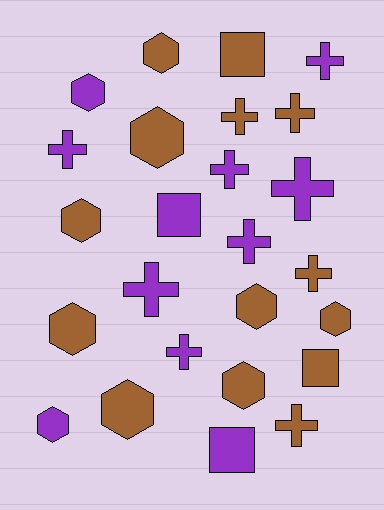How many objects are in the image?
There are 25 objects.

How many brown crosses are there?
There are 4 brown crosses.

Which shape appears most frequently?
Cross, with 11 objects.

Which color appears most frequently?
Brown, with 14 objects.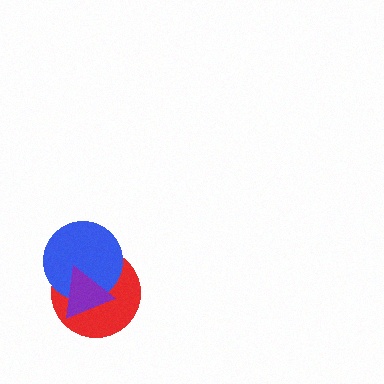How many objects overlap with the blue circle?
2 objects overlap with the blue circle.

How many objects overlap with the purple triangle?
2 objects overlap with the purple triangle.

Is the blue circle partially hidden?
Yes, it is partially covered by another shape.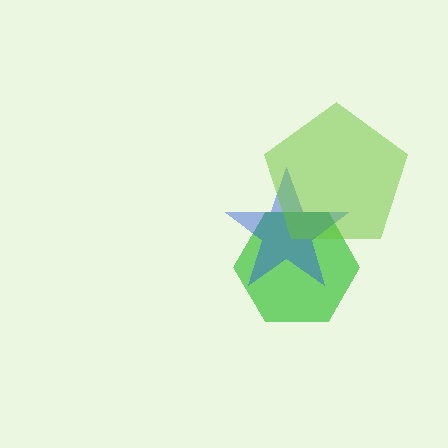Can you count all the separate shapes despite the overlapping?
Yes, there are 3 separate shapes.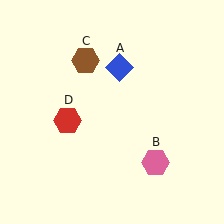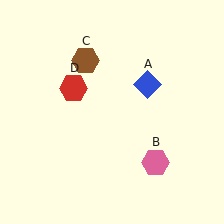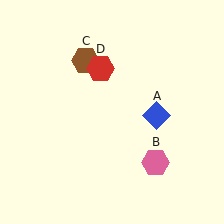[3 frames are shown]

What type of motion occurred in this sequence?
The blue diamond (object A), red hexagon (object D) rotated clockwise around the center of the scene.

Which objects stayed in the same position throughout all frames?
Pink hexagon (object B) and brown hexagon (object C) remained stationary.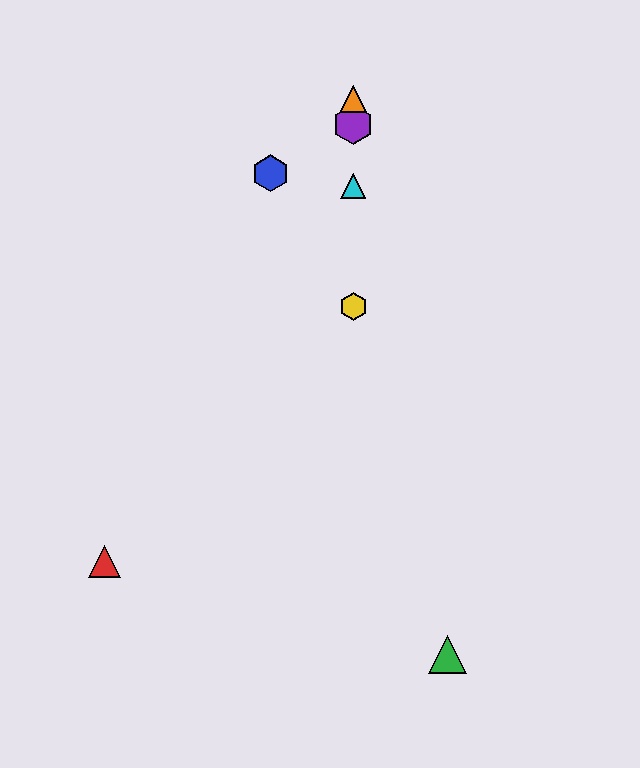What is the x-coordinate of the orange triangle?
The orange triangle is at x≈353.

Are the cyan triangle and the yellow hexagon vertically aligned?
Yes, both are at x≈353.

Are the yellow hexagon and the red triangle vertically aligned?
No, the yellow hexagon is at x≈353 and the red triangle is at x≈104.